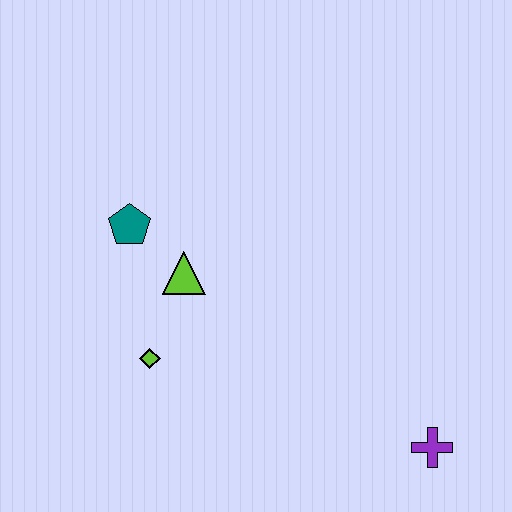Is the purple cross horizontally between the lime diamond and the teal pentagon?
No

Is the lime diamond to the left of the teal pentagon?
No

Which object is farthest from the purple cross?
The teal pentagon is farthest from the purple cross.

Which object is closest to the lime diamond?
The lime triangle is closest to the lime diamond.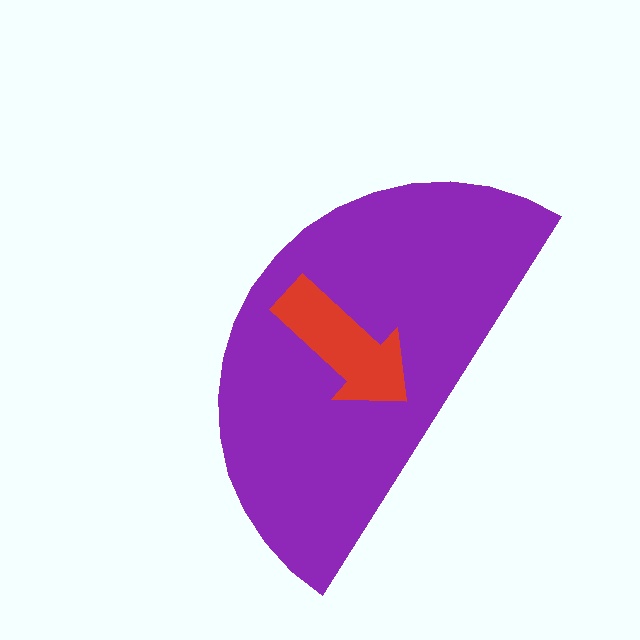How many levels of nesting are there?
2.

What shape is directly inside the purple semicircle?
The red arrow.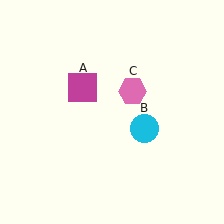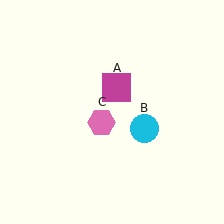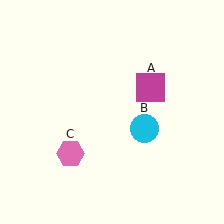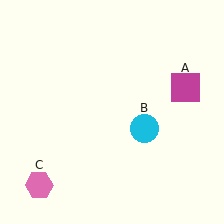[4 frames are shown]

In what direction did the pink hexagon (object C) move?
The pink hexagon (object C) moved down and to the left.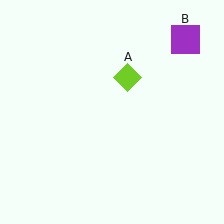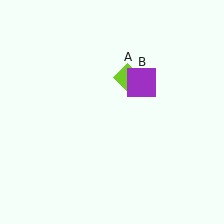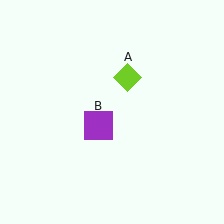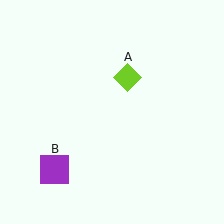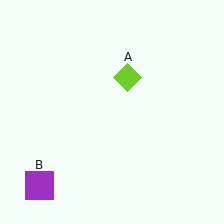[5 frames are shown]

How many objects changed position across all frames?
1 object changed position: purple square (object B).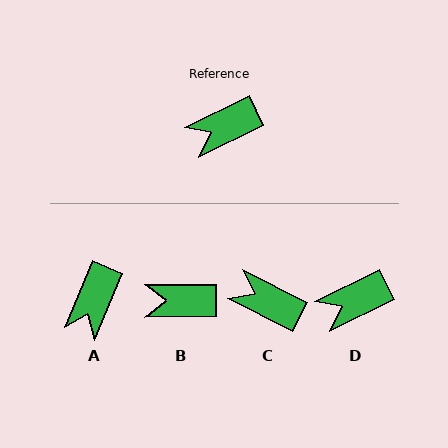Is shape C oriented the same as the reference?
No, it is off by about 54 degrees.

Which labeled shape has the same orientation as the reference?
D.